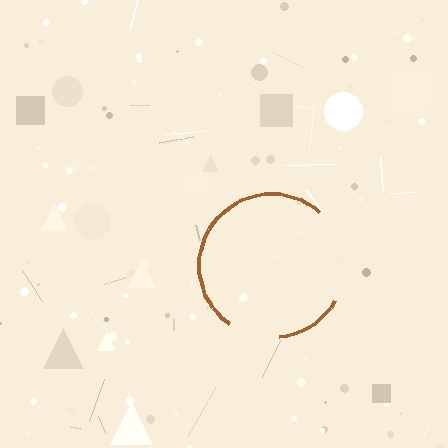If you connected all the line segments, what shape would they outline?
They would outline a circle.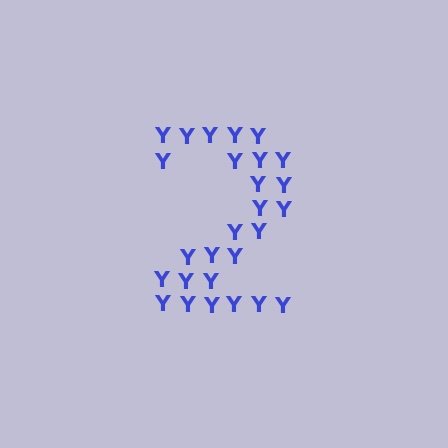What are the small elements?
The small elements are letter Y's.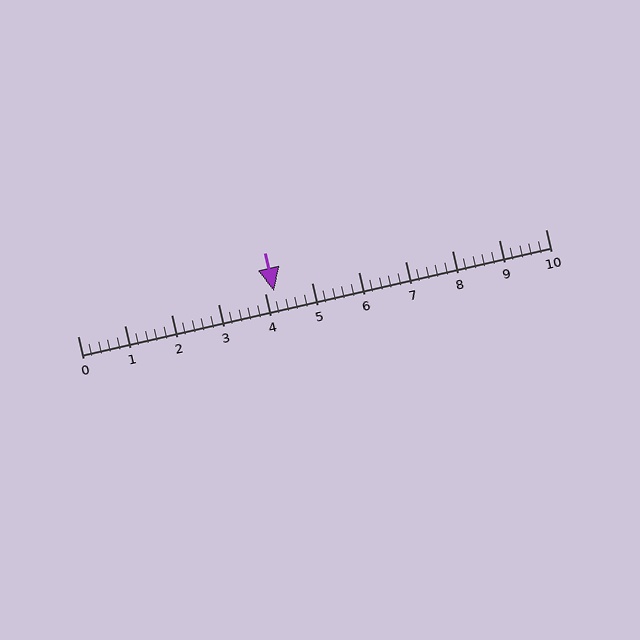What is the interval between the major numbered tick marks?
The major tick marks are spaced 1 units apart.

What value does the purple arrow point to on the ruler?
The purple arrow points to approximately 4.2.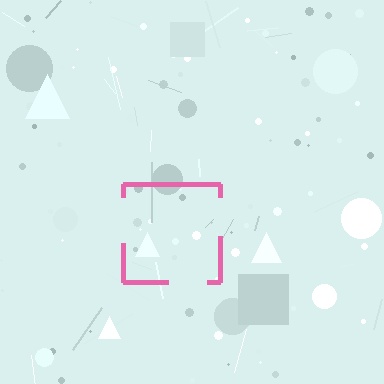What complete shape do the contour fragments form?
The contour fragments form a square.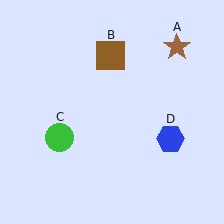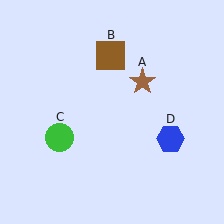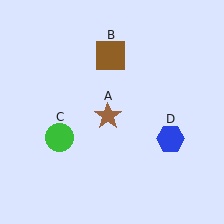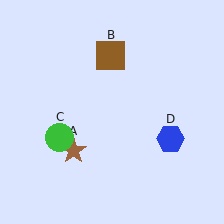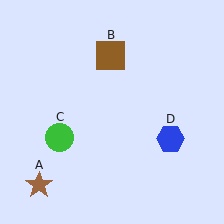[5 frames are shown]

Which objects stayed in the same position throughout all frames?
Brown square (object B) and green circle (object C) and blue hexagon (object D) remained stationary.